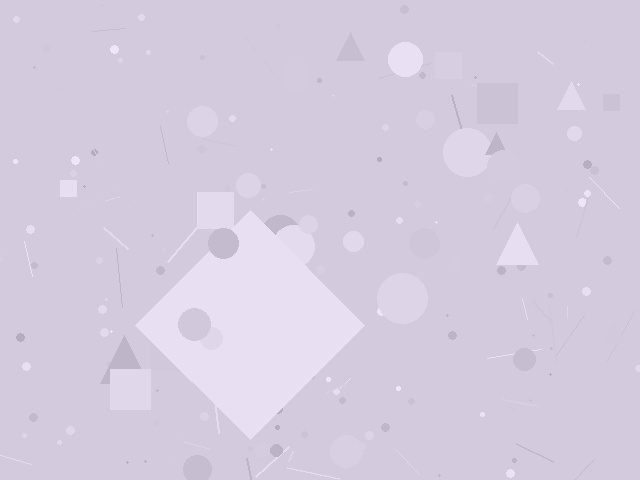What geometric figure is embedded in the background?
A diamond is embedded in the background.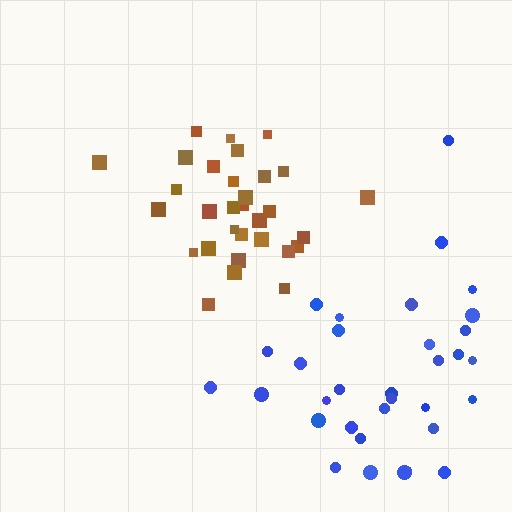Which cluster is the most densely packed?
Brown.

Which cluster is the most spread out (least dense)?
Blue.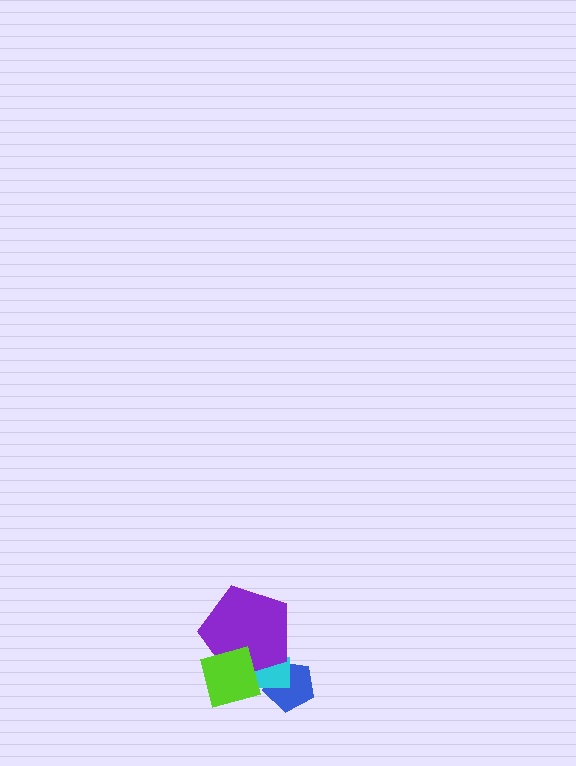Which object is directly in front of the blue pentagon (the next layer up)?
The cyan rectangle is directly in front of the blue pentagon.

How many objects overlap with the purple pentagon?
3 objects overlap with the purple pentagon.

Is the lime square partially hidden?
No, no other shape covers it.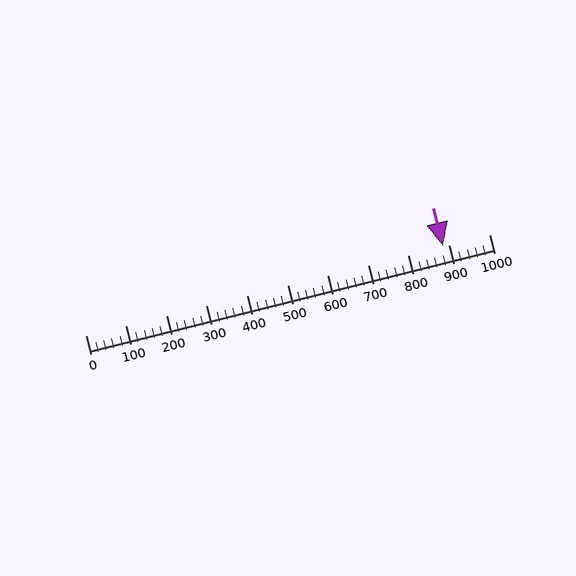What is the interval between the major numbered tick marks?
The major tick marks are spaced 100 units apart.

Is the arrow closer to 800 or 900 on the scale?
The arrow is closer to 900.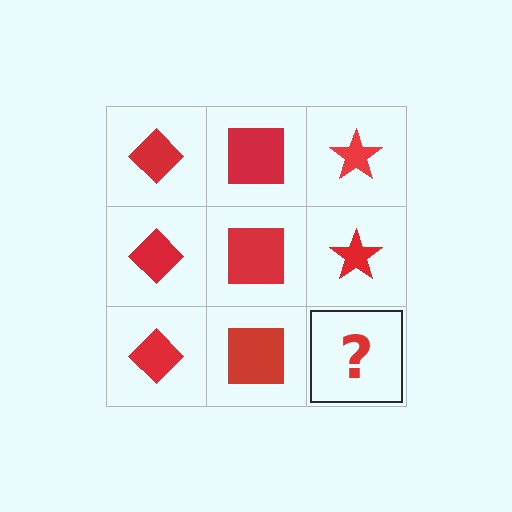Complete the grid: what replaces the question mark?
The question mark should be replaced with a red star.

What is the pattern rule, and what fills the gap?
The rule is that each column has a consistent shape. The gap should be filled with a red star.